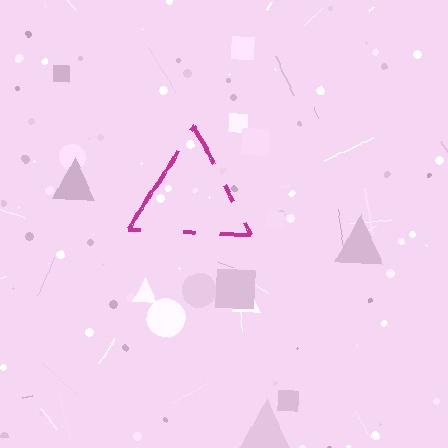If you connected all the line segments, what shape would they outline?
They would outline a triangle.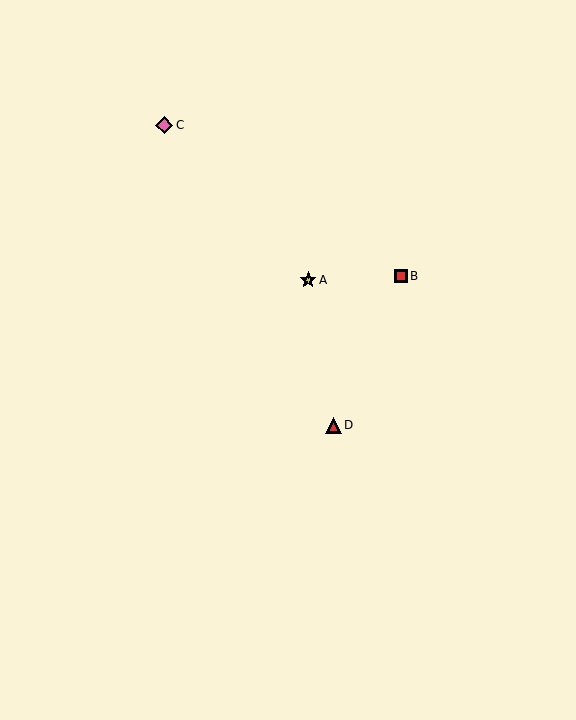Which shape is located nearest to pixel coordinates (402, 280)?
The red square (labeled B) at (401, 276) is nearest to that location.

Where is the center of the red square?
The center of the red square is at (401, 276).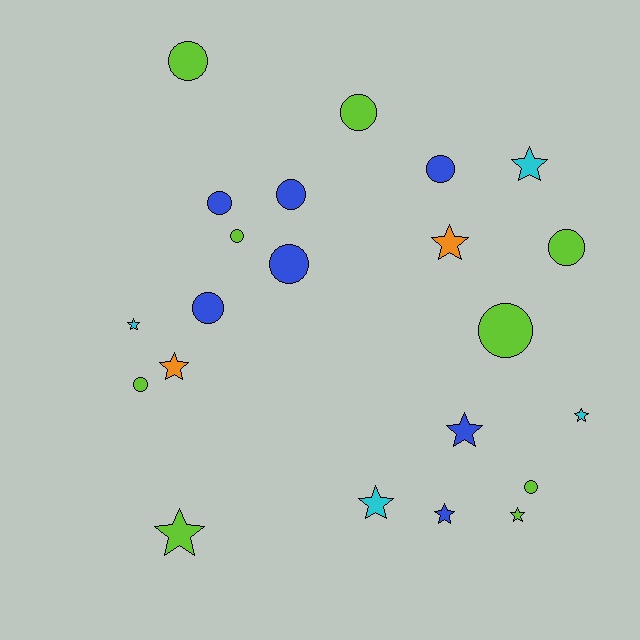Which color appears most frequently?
Lime, with 9 objects.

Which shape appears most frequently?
Circle, with 12 objects.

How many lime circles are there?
There are 7 lime circles.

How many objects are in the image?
There are 22 objects.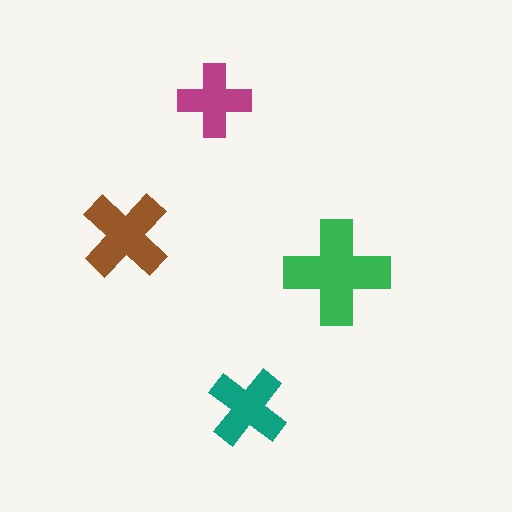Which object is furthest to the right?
The green cross is rightmost.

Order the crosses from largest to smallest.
the green one, the brown one, the teal one, the magenta one.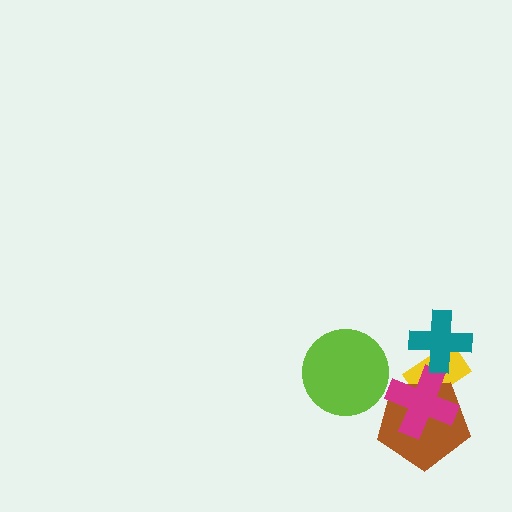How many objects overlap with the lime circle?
0 objects overlap with the lime circle.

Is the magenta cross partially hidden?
No, no other shape covers it.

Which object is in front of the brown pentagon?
The magenta cross is in front of the brown pentagon.